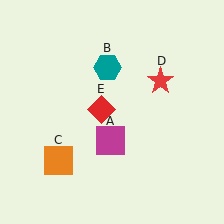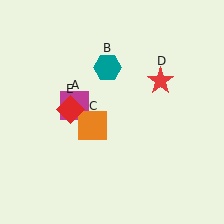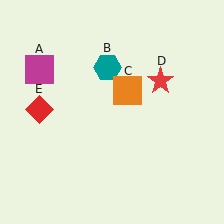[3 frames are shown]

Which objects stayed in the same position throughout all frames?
Teal hexagon (object B) and red star (object D) remained stationary.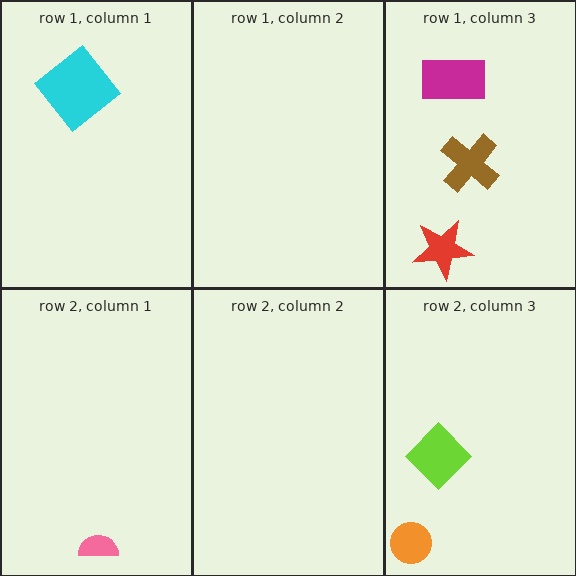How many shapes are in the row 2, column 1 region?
1.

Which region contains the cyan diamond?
The row 1, column 1 region.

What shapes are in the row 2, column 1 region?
The pink semicircle.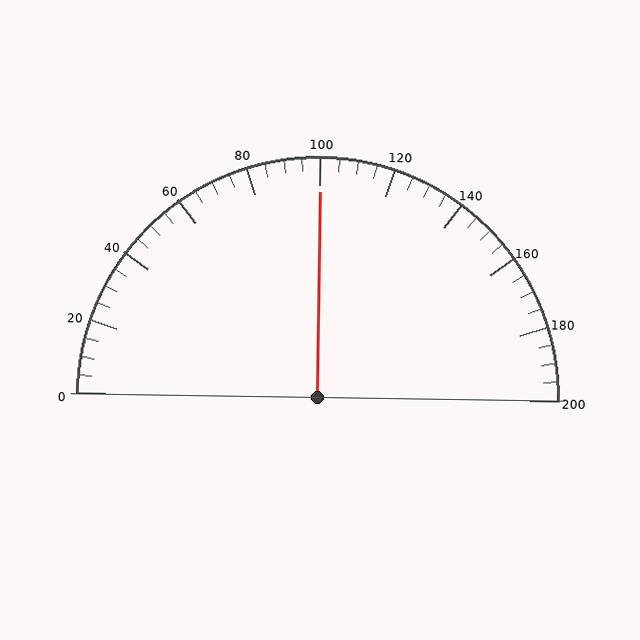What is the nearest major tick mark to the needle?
The nearest major tick mark is 100.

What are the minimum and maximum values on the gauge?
The gauge ranges from 0 to 200.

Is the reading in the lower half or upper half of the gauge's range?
The reading is in the upper half of the range (0 to 200).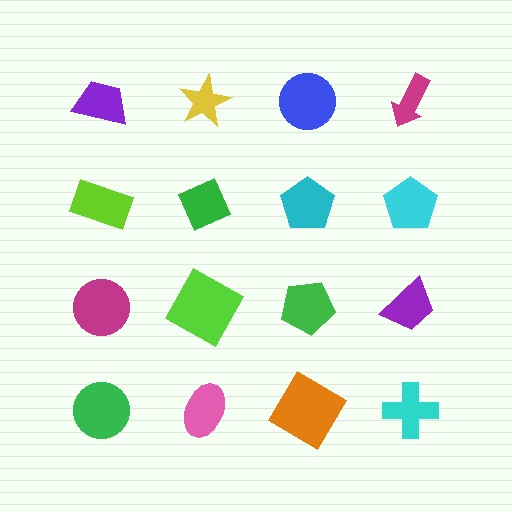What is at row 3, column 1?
A magenta circle.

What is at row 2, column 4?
A cyan pentagon.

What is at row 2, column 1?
A lime rectangle.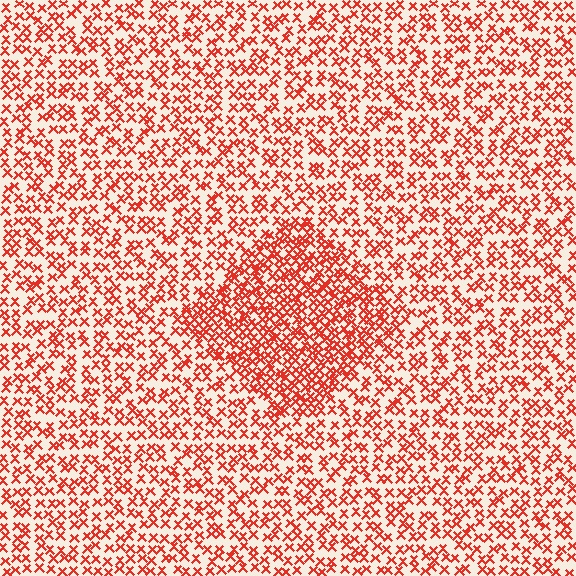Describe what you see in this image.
The image contains small red elements arranged at two different densities. A diamond-shaped region is visible where the elements are more densely packed than the surrounding area.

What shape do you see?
I see a diamond.